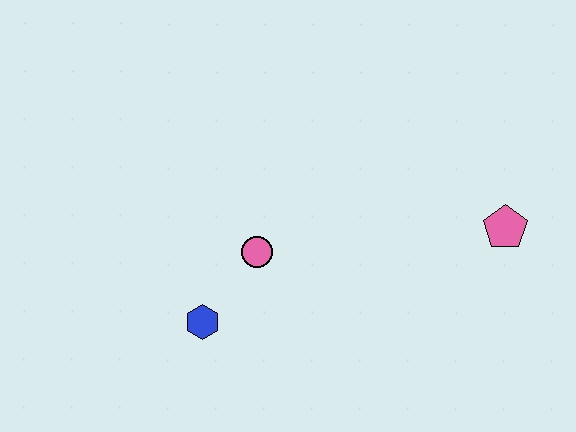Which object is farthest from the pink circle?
The pink pentagon is farthest from the pink circle.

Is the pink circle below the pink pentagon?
Yes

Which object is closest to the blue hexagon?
The pink circle is closest to the blue hexagon.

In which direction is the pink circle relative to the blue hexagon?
The pink circle is above the blue hexagon.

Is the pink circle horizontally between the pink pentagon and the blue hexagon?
Yes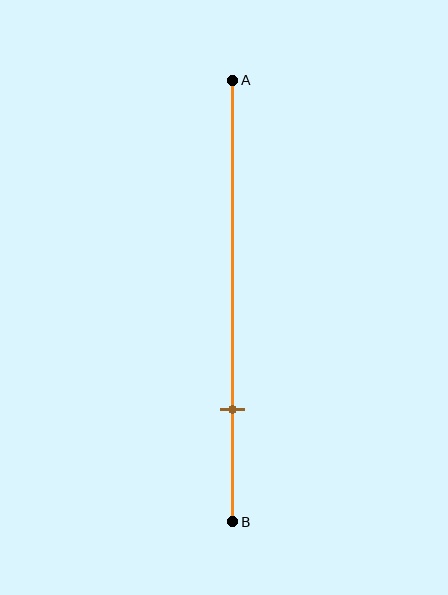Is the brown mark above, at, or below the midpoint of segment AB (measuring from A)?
The brown mark is below the midpoint of segment AB.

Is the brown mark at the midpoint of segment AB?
No, the mark is at about 75% from A, not at the 50% midpoint.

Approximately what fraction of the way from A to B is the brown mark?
The brown mark is approximately 75% of the way from A to B.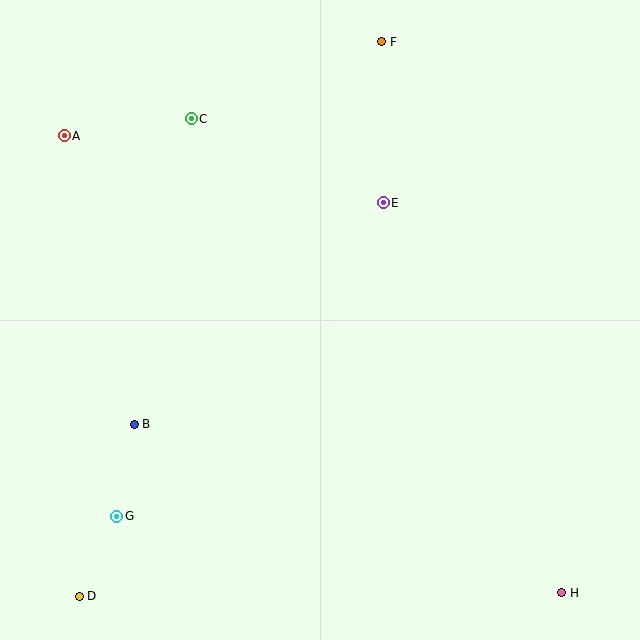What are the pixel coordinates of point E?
Point E is at (383, 203).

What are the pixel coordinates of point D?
Point D is at (79, 596).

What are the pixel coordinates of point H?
Point H is at (562, 593).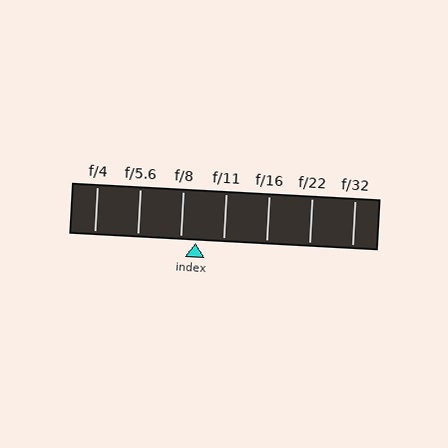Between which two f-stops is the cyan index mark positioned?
The index mark is between f/8 and f/11.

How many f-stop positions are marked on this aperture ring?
There are 7 f-stop positions marked.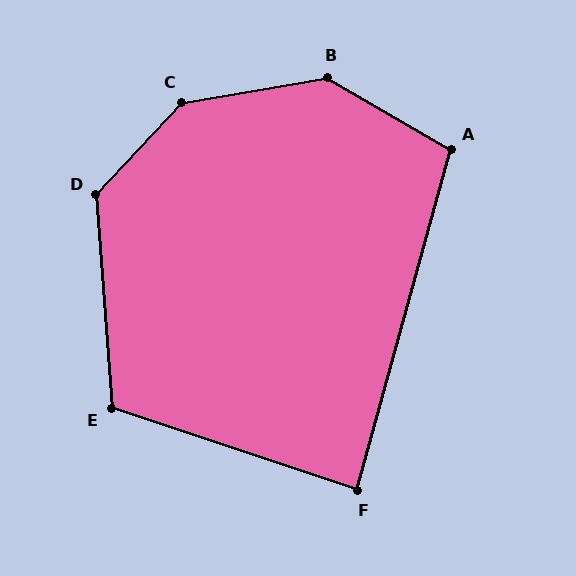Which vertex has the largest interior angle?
C, at approximately 143 degrees.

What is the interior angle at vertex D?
Approximately 133 degrees (obtuse).